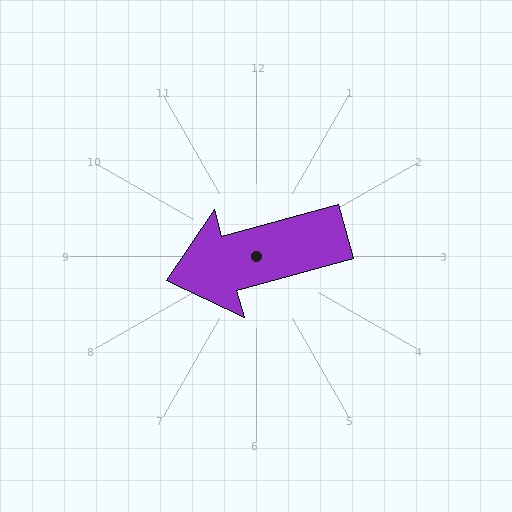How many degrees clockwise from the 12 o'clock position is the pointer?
Approximately 254 degrees.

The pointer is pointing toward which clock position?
Roughly 8 o'clock.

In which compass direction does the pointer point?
West.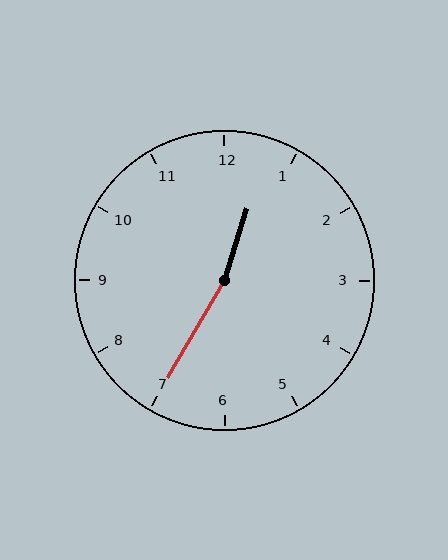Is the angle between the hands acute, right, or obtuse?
It is obtuse.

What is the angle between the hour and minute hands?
Approximately 168 degrees.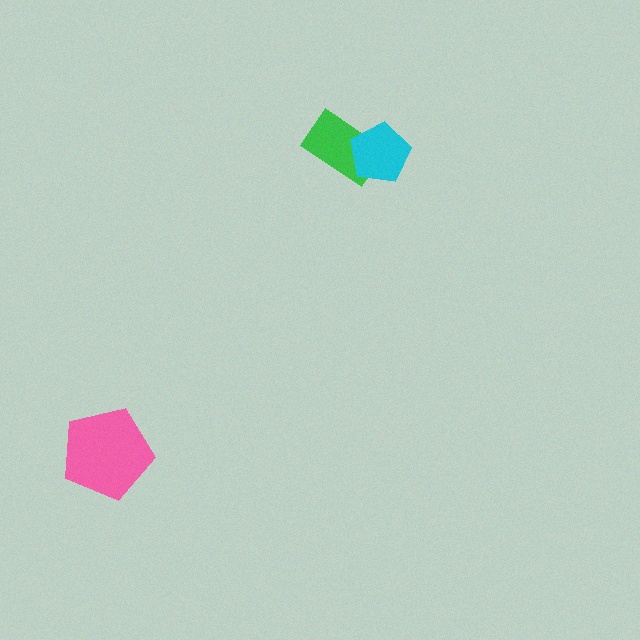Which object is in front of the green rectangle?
The cyan pentagon is in front of the green rectangle.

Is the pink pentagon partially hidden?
No, no other shape covers it.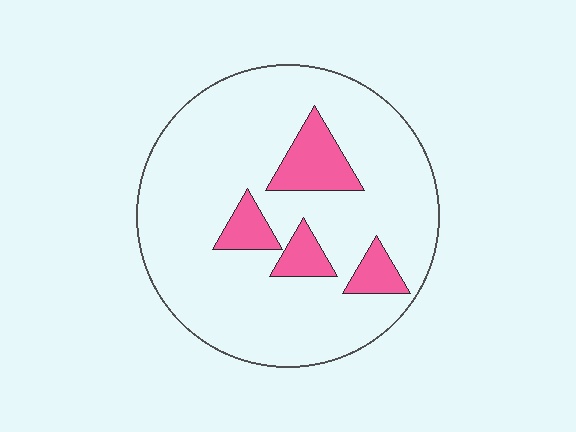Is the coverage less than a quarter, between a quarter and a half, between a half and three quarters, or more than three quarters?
Less than a quarter.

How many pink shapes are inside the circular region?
4.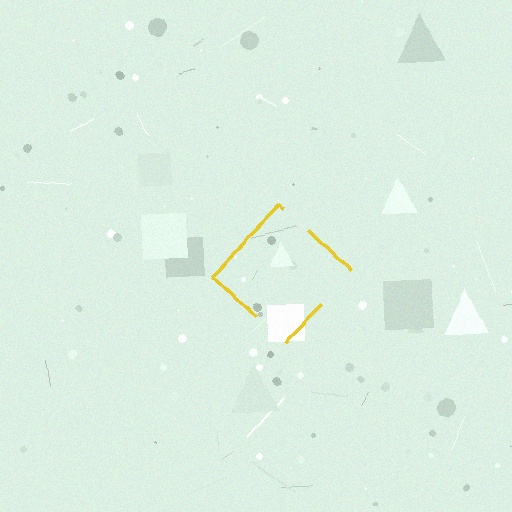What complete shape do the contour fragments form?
The contour fragments form a diamond.